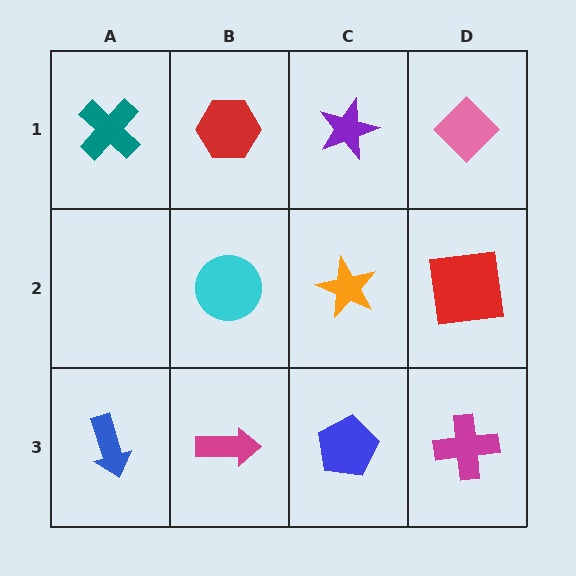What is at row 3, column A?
A blue arrow.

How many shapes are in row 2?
3 shapes.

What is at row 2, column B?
A cyan circle.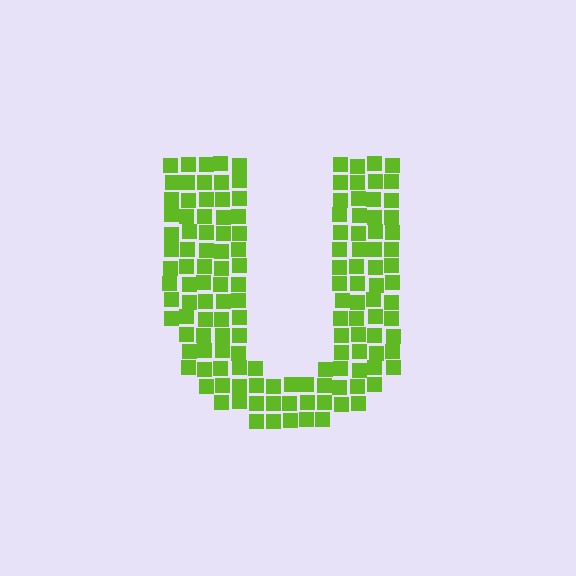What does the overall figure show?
The overall figure shows the letter U.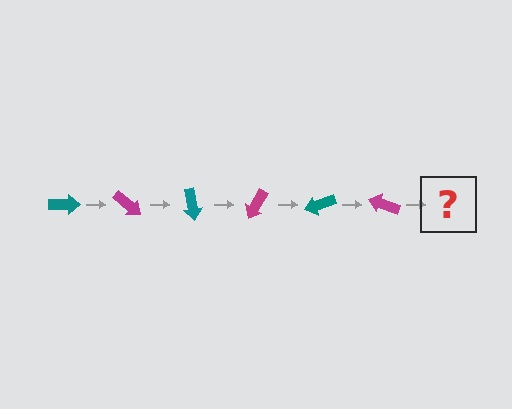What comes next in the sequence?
The next element should be a teal arrow, rotated 240 degrees from the start.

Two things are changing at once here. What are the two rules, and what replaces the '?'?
The two rules are that it rotates 40 degrees each step and the color cycles through teal and magenta. The '?' should be a teal arrow, rotated 240 degrees from the start.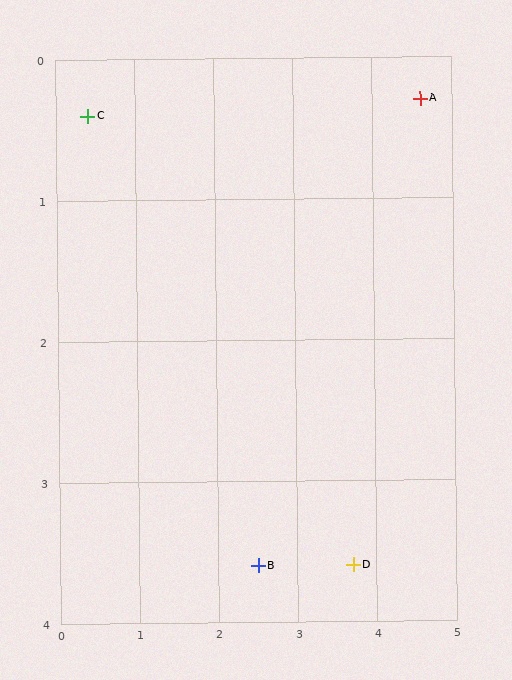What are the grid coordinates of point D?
Point D is at approximately (3.7, 3.6).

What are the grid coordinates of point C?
Point C is at approximately (0.4, 0.4).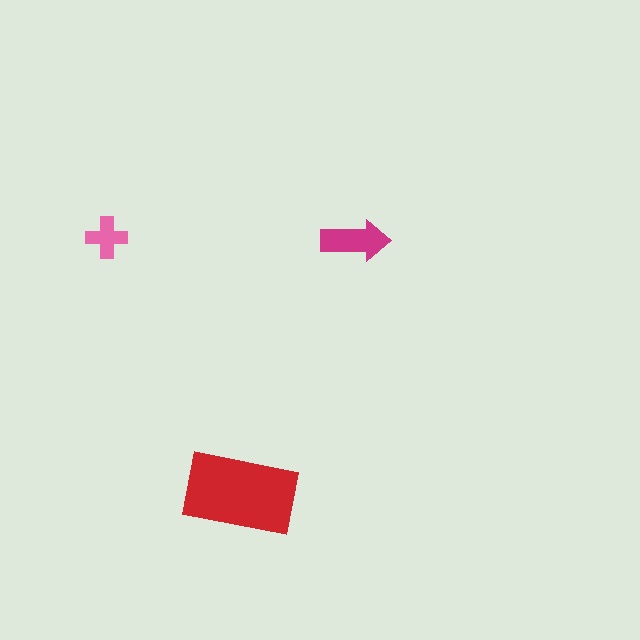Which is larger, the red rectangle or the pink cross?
The red rectangle.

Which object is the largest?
The red rectangle.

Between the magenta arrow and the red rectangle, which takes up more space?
The red rectangle.